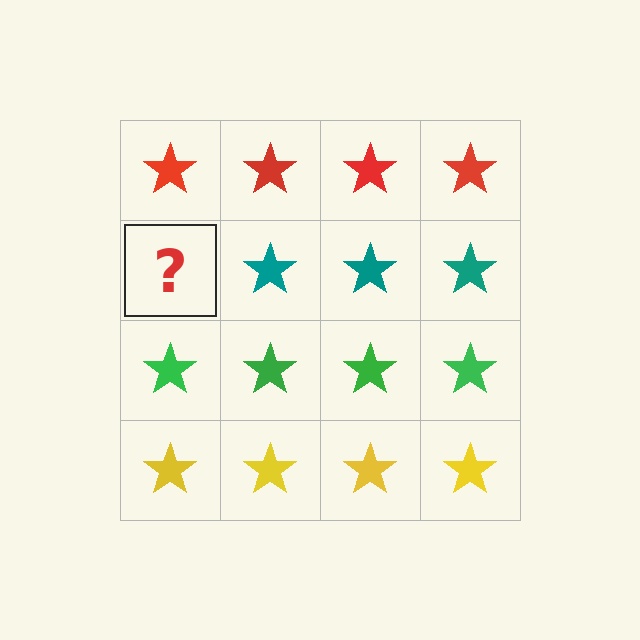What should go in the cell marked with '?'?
The missing cell should contain a teal star.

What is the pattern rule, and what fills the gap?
The rule is that each row has a consistent color. The gap should be filled with a teal star.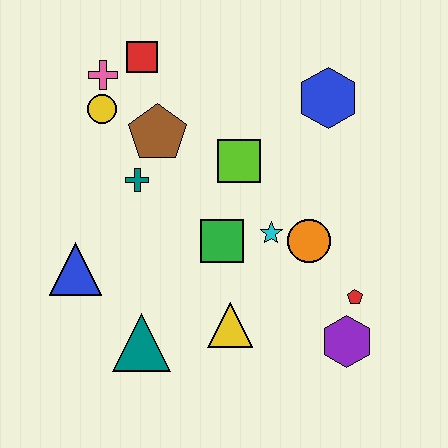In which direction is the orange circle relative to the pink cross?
The orange circle is to the right of the pink cross.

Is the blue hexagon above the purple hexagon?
Yes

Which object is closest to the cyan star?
The orange circle is closest to the cyan star.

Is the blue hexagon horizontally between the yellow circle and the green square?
No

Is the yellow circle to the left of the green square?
Yes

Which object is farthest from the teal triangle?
The blue hexagon is farthest from the teal triangle.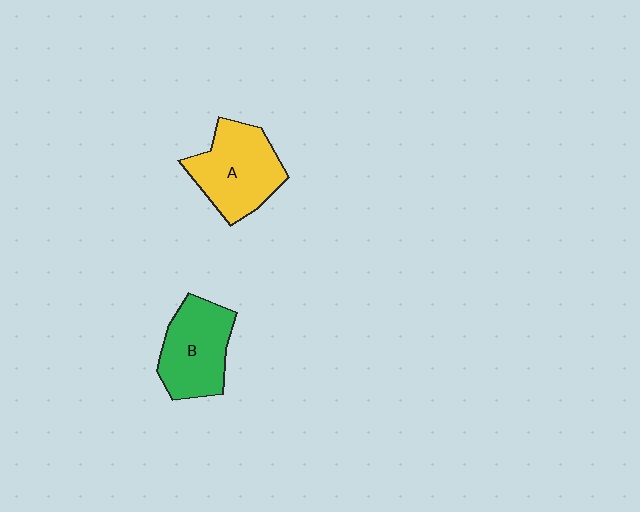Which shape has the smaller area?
Shape B (green).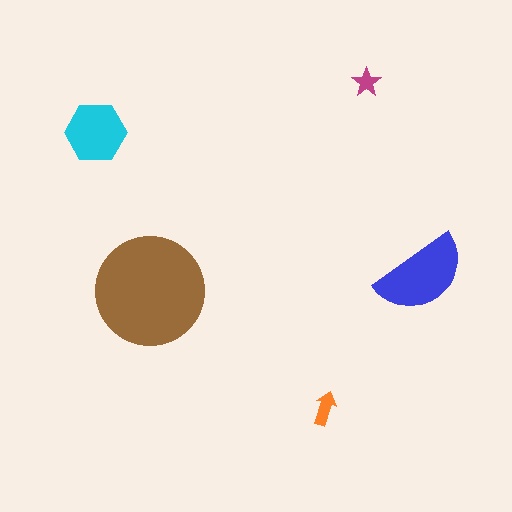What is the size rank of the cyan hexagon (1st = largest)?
3rd.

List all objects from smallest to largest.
The magenta star, the orange arrow, the cyan hexagon, the blue semicircle, the brown circle.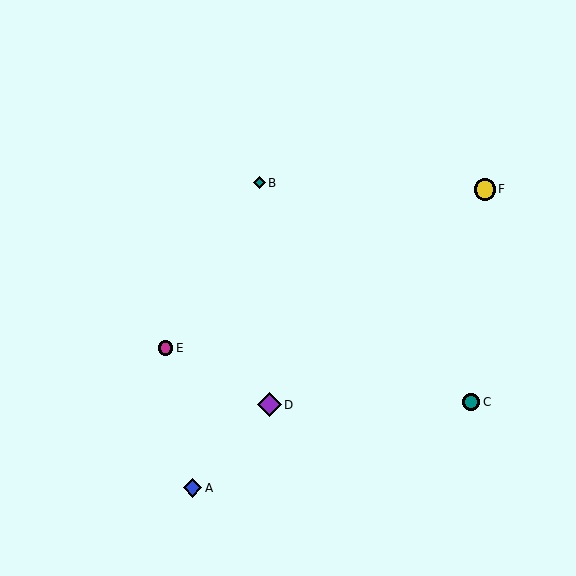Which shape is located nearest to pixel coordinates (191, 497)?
The blue diamond (labeled A) at (193, 488) is nearest to that location.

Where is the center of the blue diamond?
The center of the blue diamond is at (193, 488).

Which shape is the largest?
The purple diamond (labeled D) is the largest.